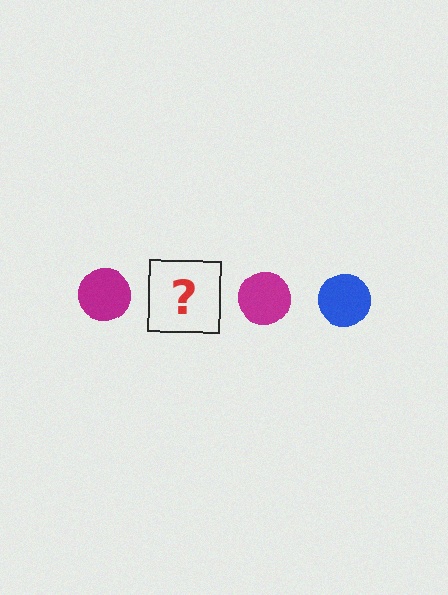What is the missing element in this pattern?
The missing element is a blue circle.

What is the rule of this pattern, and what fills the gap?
The rule is that the pattern cycles through magenta, blue circles. The gap should be filled with a blue circle.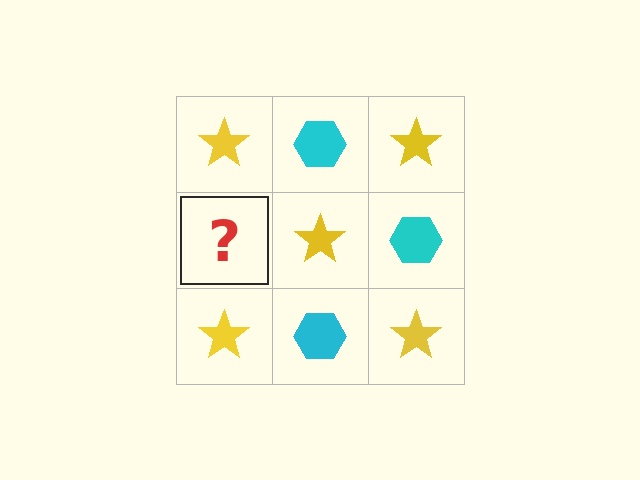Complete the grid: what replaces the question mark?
The question mark should be replaced with a cyan hexagon.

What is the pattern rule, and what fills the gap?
The rule is that it alternates yellow star and cyan hexagon in a checkerboard pattern. The gap should be filled with a cyan hexagon.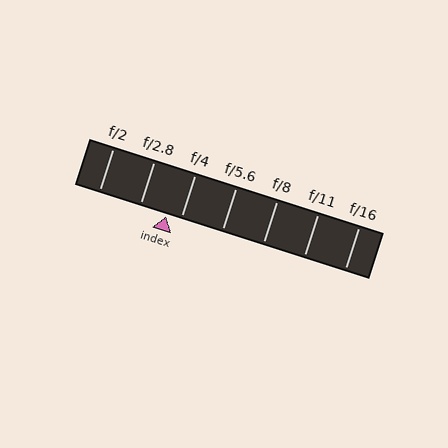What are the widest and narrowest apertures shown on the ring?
The widest aperture shown is f/2 and the narrowest is f/16.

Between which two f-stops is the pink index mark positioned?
The index mark is between f/2.8 and f/4.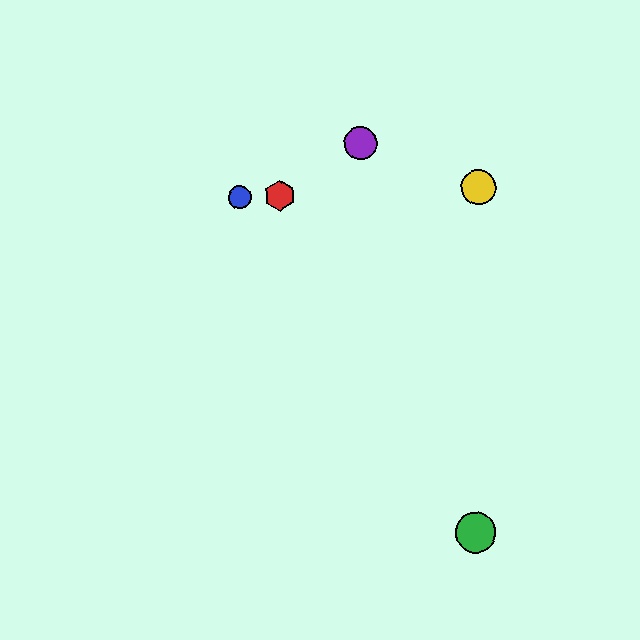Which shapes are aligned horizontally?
The red hexagon, the blue circle, the yellow circle are aligned horizontally.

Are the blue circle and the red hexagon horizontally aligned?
Yes, both are at y≈197.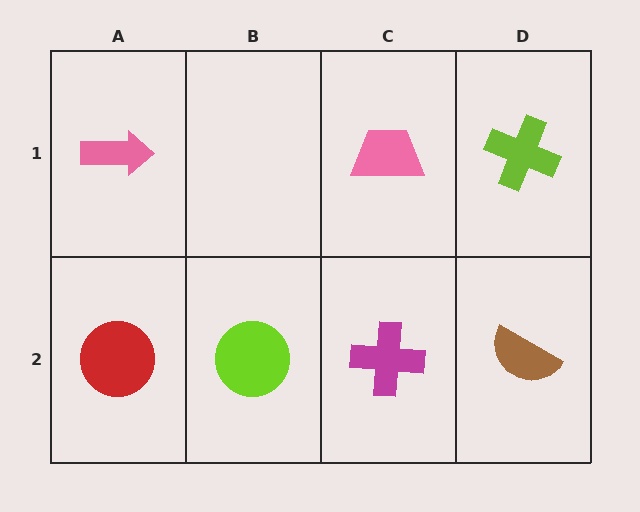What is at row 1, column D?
A lime cross.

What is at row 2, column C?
A magenta cross.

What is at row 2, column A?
A red circle.